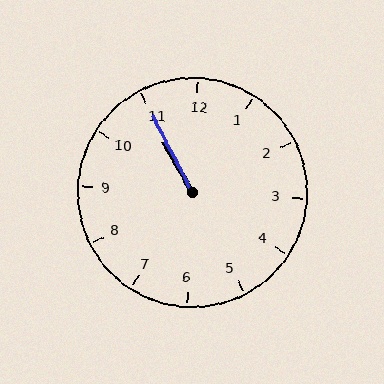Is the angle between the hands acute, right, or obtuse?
It is acute.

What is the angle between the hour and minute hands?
Approximately 2 degrees.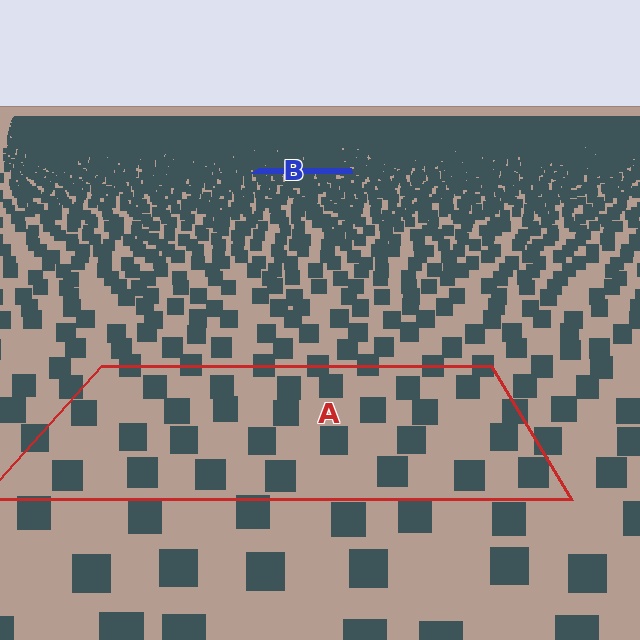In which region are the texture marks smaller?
The texture marks are smaller in region B, because it is farther away.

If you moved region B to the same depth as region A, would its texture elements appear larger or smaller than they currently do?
They would appear larger. At a closer depth, the same texture elements are projected at a bigger on-screen size.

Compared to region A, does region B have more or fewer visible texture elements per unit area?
Region B has more texture elements per unit area — they are packed more densely because it is farther away.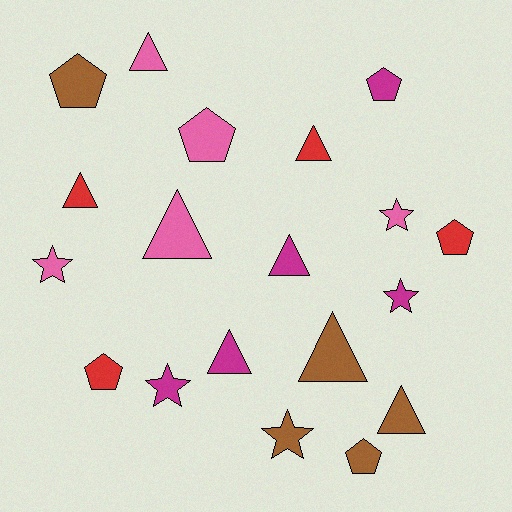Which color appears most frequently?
Pink, with 5 objects.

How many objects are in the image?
There are 19 objects.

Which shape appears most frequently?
Triangle, with 8 objects.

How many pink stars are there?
There are 2 pink stars.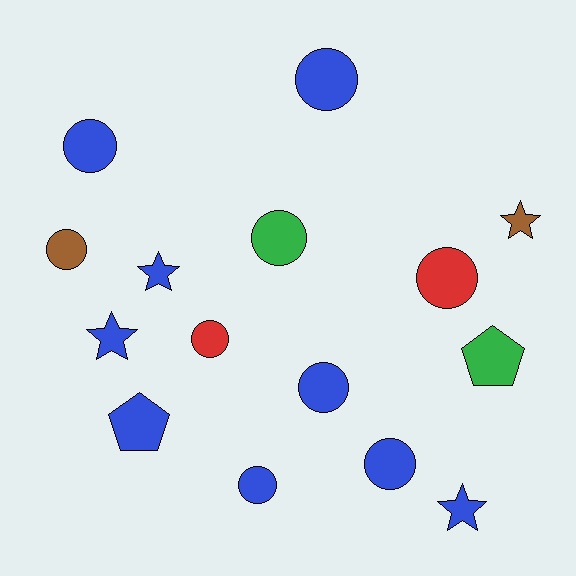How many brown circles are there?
There is 1 brown circle.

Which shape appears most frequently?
Circle, with 9 objects.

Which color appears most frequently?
Blue, with 9 objects.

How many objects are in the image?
There are 15 objects.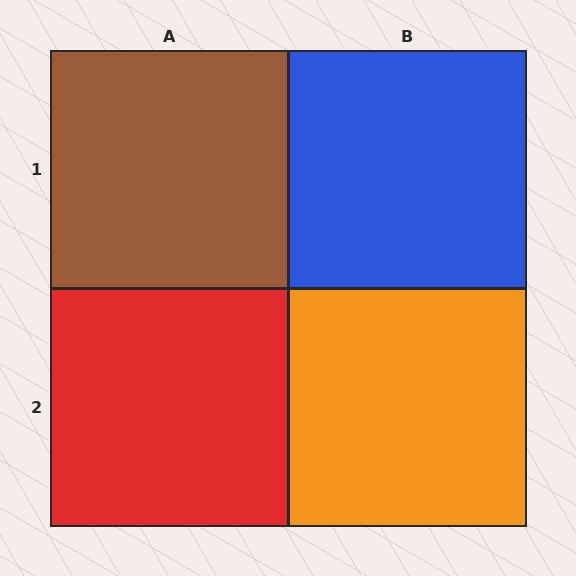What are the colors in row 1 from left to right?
Brown, blue.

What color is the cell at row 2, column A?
Red.